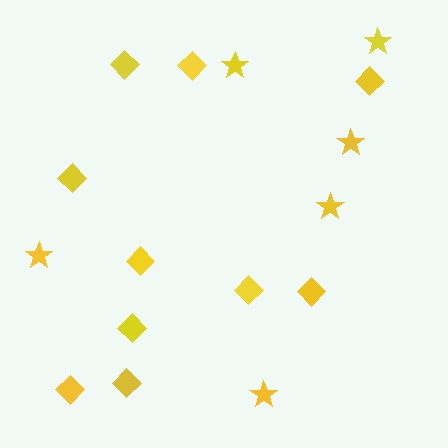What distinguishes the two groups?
There are 2 groups: one group of stars (6) and one group of diamonds (10).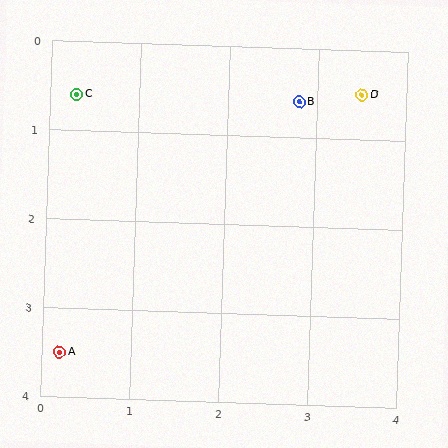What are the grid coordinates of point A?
Point A is at approximately (0.2, 3.5).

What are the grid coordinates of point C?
Point C is at approximately (0.3, 0.6).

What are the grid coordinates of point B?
Point B is at approximately (2.8, 0.6).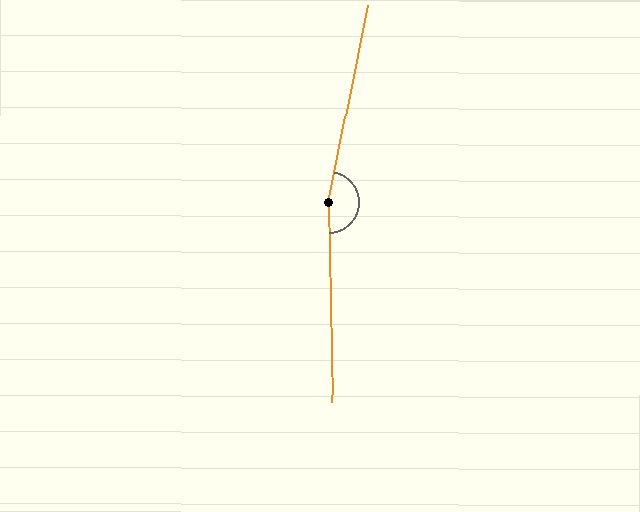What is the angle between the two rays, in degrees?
Approximately 168 degrees.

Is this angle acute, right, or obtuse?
It is obtuse.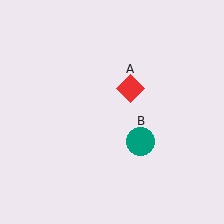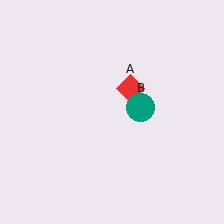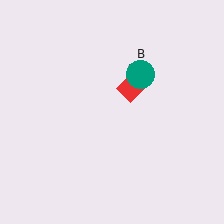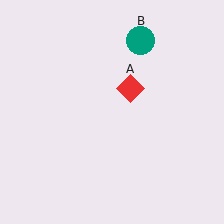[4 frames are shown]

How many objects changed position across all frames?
1 object changed position: teal circle (object B).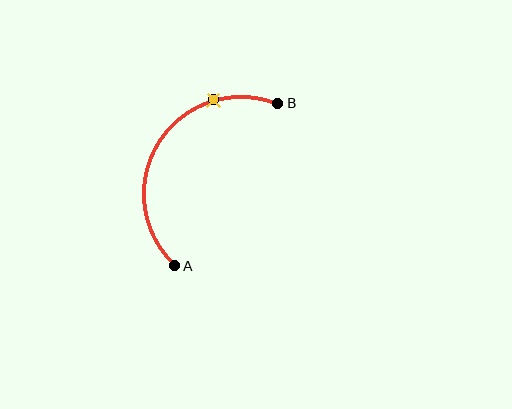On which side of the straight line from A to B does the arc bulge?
The arc bulges to the left of the straight line connecting A and B.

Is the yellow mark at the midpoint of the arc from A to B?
No. The yellow mark lies on the arc but is closer to endpoint B. The arc midpoint would be at the point on the curve equidistant along the arc from both A and B.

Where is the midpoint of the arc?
The arc midpoint is the point on the curve farthest from the straight line joining A and B. It sits to the left of that line.